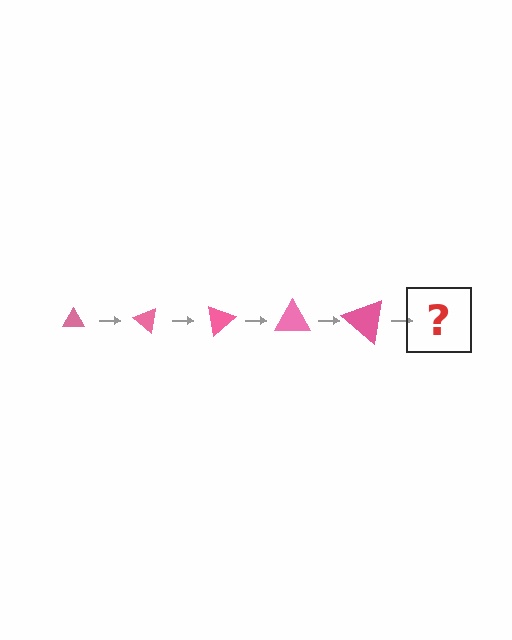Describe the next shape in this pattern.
It should be a triangle, larger than the previous one and rotated 200 degrees from the start.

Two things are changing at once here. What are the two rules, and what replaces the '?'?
The two rules are that the triangle grows larger each step and it rotates 40 degrees each step. The '?' should be a triangle, larger than the previous one and rotated 200 degrees from the start.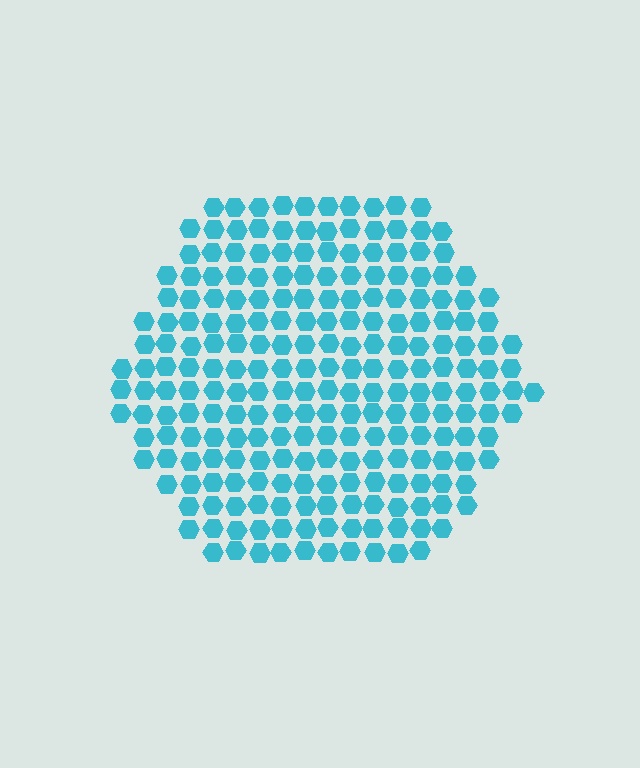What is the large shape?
The large shape is a hexagon.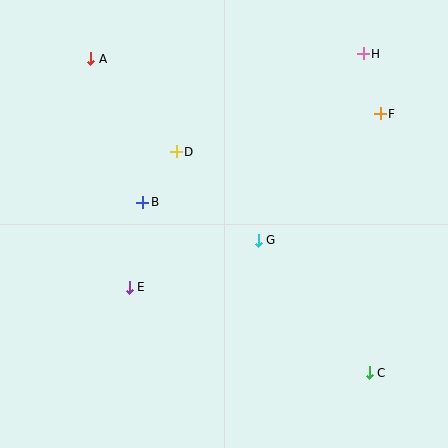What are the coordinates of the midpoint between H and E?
The midpoint between H and E is at (246, 171).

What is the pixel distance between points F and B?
The distance between F and B is 253 pixels.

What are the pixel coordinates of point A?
Point A is at (91, 59).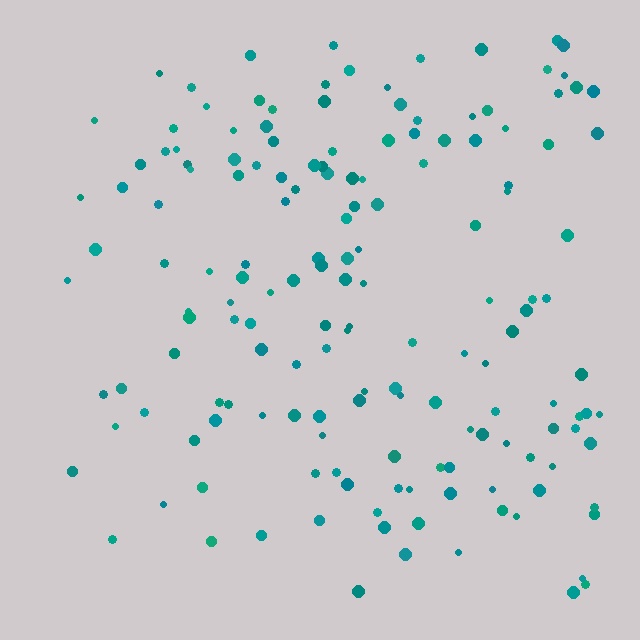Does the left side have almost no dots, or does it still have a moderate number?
Still a moderate number, just noticeably fewer than the right.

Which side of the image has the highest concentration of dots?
The right.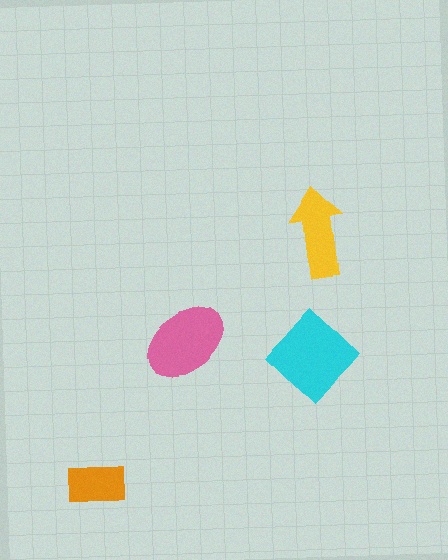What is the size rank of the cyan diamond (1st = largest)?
1st.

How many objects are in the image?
There are 4 objects in the image.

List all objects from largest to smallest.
The cyan diamond, the pink ellipse, the yellow arrow, the orange rectangle.